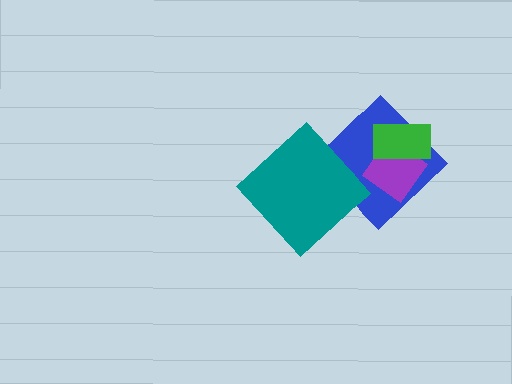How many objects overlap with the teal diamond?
1 object overlaps with the teal diamond.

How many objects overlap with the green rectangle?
2 objects overlap with the green rectangle.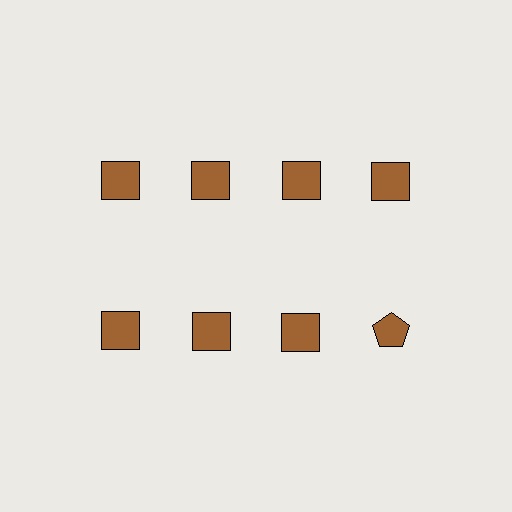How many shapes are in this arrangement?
There are 8 shapes arranged in a grid pattern.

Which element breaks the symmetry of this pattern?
The brown pentagon in the second row, second from right column breaks the symmetry. All other shapes are brown squares.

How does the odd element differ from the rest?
It has a different shape: pentagon instead of square.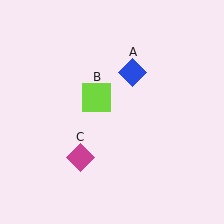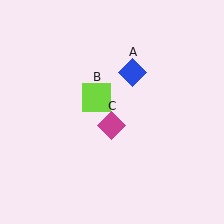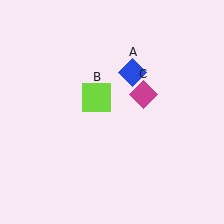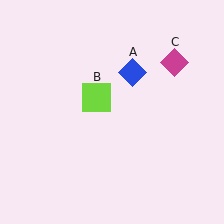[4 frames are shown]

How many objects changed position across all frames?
1 object changed position: magenta diamond (object C).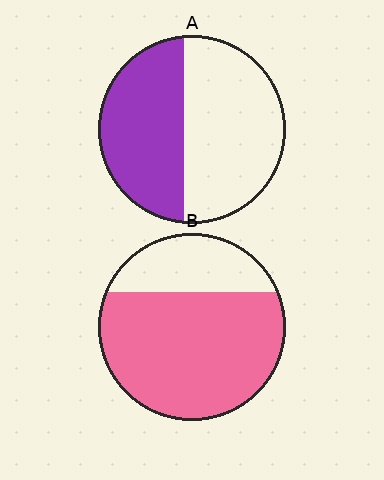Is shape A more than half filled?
No.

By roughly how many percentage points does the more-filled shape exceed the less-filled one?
By roughly 30 percentage points (B over A).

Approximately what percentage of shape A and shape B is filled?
A is approximately 45% and B is approximately 75%.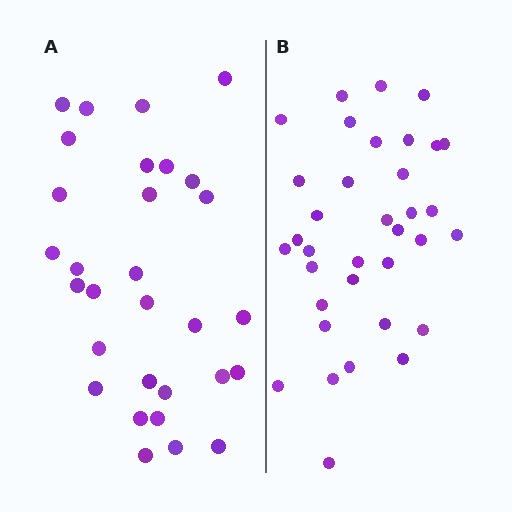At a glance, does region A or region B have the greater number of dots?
Region B (the right region) has more dots.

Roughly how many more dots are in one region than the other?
Region B has about 5 more dots than region A.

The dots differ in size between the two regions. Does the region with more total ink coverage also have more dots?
No. Region A has more total ink coverage because its dots are larger, but region B actually contains more individual dots. Total area can be misleading — the number of items is what matters here.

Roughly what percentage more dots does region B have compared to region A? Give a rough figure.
About 15% more.